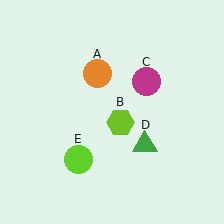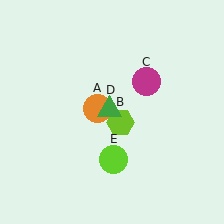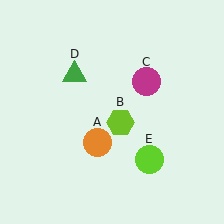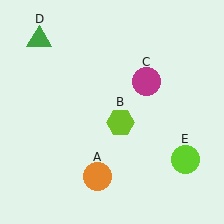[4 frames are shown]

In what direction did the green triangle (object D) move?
The green triangle (object D) moved up and to the left.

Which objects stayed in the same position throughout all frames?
Lime hexagon (object B) and magenta circle (object C) remained stationary.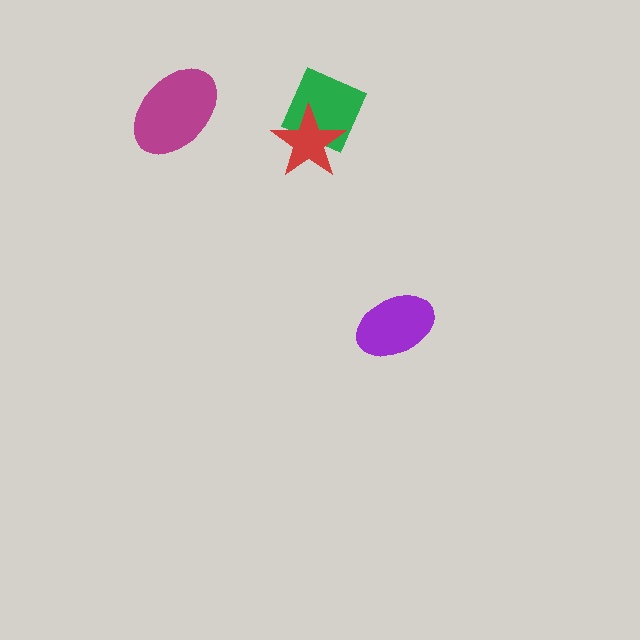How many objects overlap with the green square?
1 object overlaps with the green square.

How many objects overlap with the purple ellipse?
0 objects overlap with the purple ellipse.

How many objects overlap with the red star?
1 object overlaps with the red star.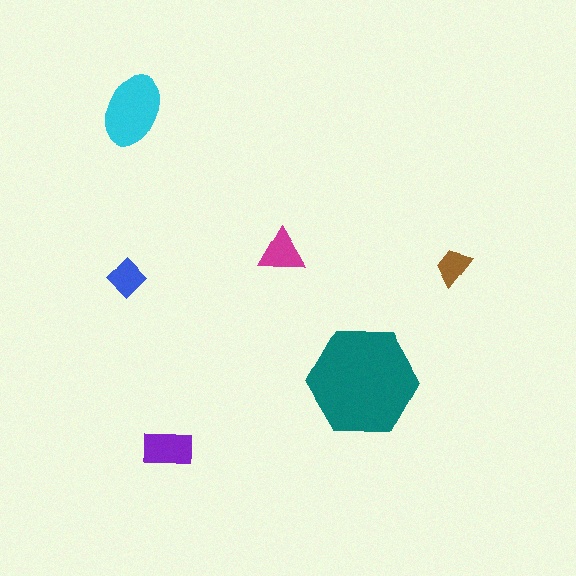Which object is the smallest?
The brown trapezoid.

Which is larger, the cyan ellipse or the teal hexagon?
The teal hexagon.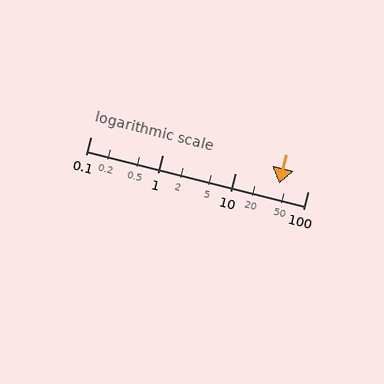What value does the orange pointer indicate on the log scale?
The pointer indicates approximately 40.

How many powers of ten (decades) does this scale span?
The scale spans 3 decades, from 0.1 to 100.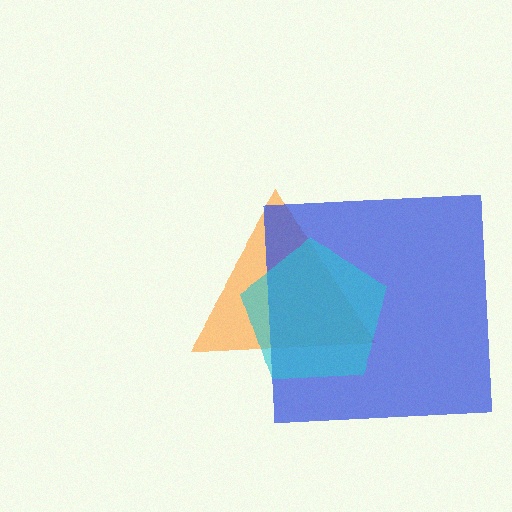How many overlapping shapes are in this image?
There are 3 overlapping shapes in the image.